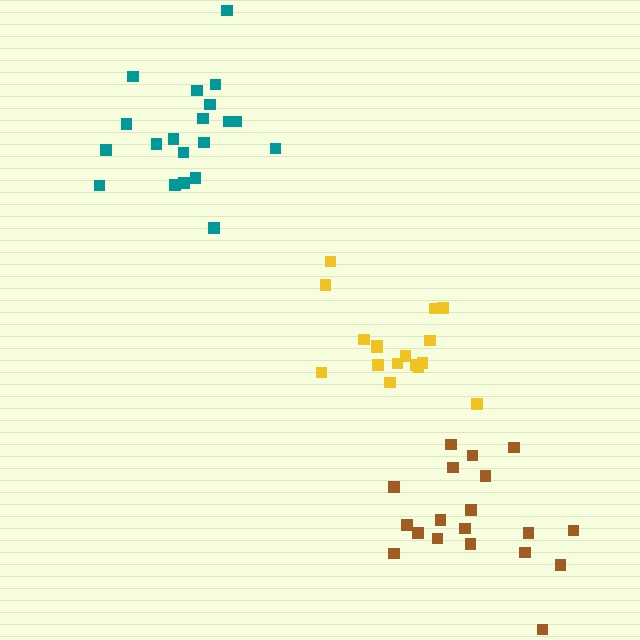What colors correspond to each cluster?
The clusters are colored: yellow, brown, teal.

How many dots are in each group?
Group 1: 17 dots, Group 2: 19 dots, Group 3: 20 dots (56 total).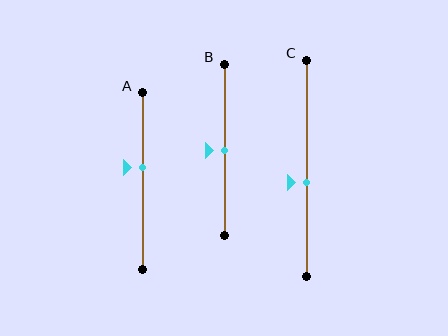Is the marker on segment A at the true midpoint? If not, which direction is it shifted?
No, the marker on segment A is shifted upward by about 8% of the segment length.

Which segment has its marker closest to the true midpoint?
Segment B has its marker closest to the true midpoint.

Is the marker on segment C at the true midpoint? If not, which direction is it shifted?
No, the marker on segment C is shifted downward by about 7% of the segment length.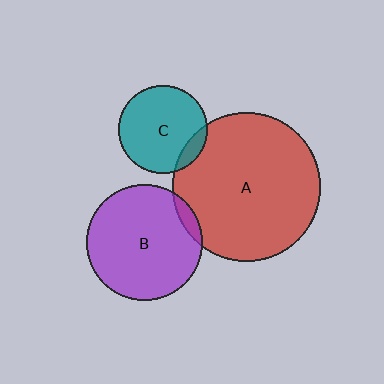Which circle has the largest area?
Circle A (red).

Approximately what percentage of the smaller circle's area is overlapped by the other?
Approximately 5%.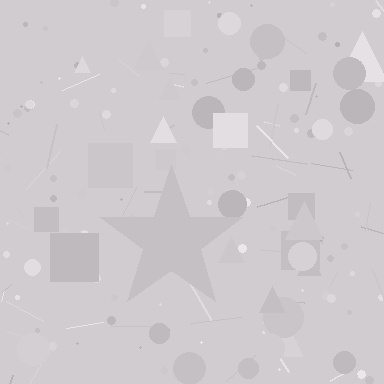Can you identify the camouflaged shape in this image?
The camouflaged shape is a star.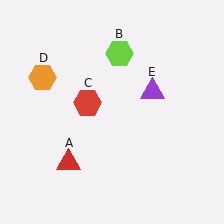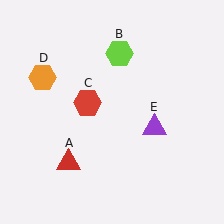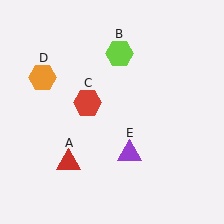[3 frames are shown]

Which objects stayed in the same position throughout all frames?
Red triangle (object A) and lime hexagon (object B) and red hexagon (object C) and orange hexagon (object D) remained stationary.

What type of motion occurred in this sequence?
The purple triangle (object E) rotated clockwise around the center of the scene.